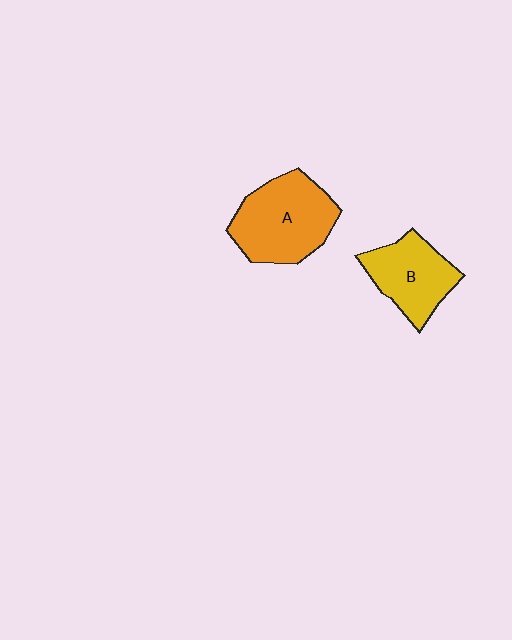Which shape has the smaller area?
Shape B (yellow).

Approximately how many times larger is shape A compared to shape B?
Approximately 1.3 times.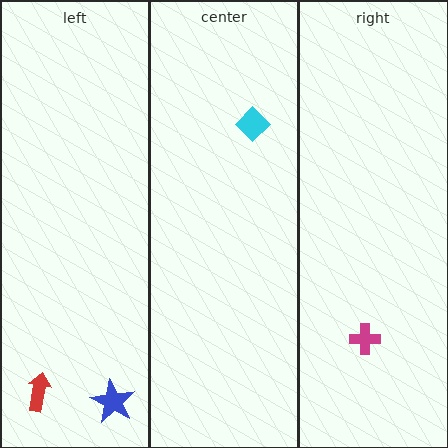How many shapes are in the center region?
1.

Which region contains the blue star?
The left region.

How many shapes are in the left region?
2.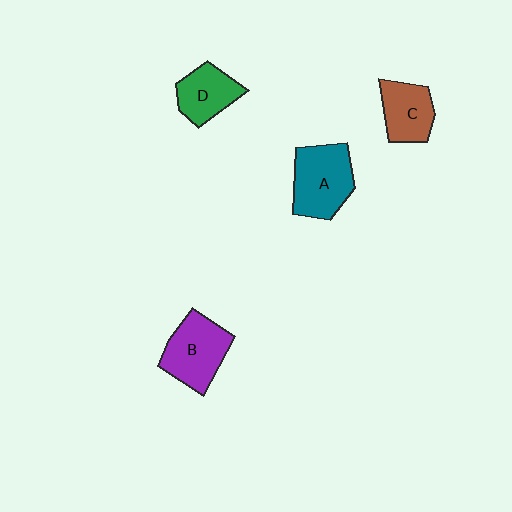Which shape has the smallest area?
Shape D (green).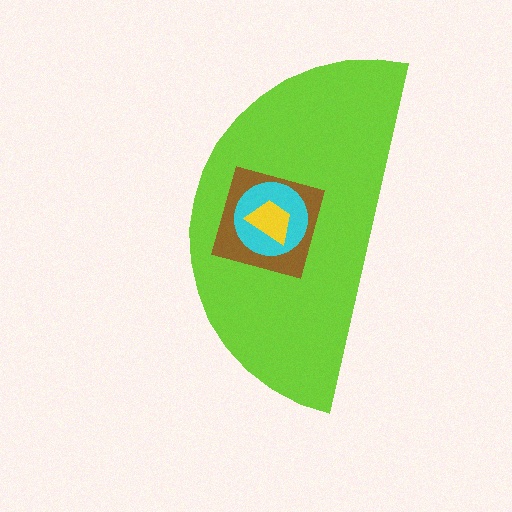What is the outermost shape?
The lime semicircle.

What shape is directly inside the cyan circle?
The yellow trapezoid.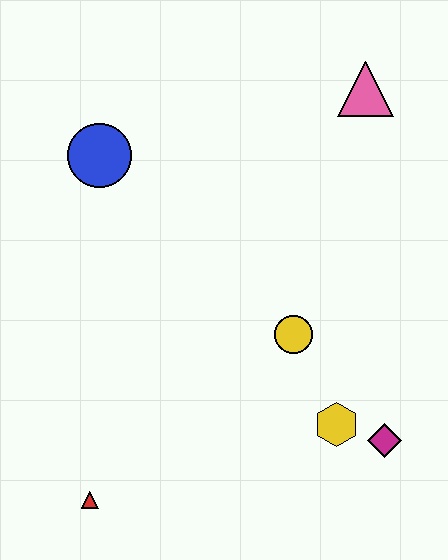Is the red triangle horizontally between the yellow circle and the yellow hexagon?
No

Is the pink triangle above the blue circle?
Yes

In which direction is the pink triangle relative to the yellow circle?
The pink triangle is above the yellow circle.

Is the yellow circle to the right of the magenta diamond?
No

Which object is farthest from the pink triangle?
The red triangle is farthest from the pink triangle.